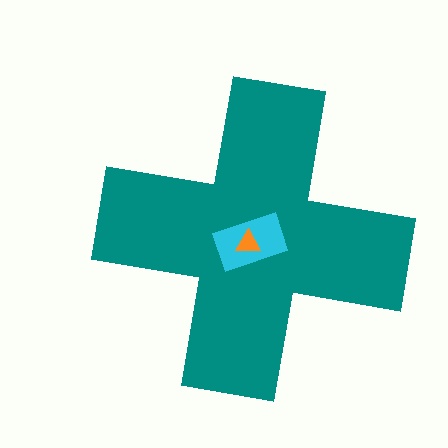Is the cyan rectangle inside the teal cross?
Yes.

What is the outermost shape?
The teal cross.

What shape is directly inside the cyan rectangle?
The orange triangle.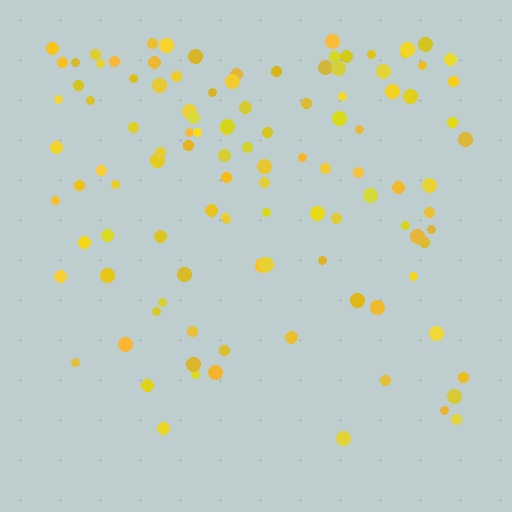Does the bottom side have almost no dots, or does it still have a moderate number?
Still a moderate number, just noticeably fewer than the top.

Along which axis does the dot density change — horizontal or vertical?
Vertical.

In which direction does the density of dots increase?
From bottom to top, with the top side densest.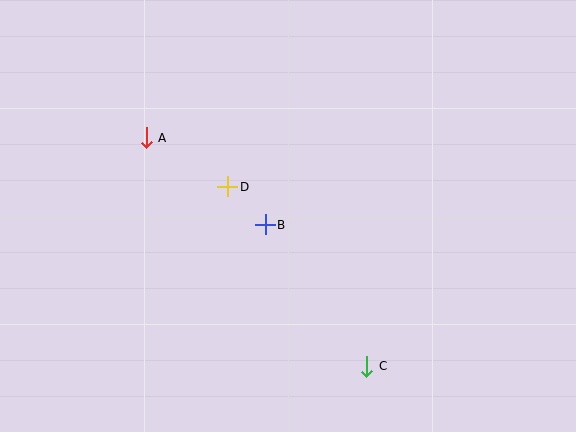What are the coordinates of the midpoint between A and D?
The midpoint between A and D is at (187, 162).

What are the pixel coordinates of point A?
Point A is at (146, 138).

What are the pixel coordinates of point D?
Point D is at (228, 187).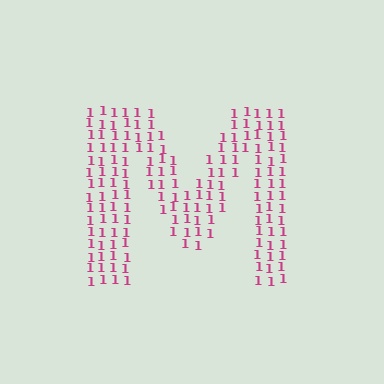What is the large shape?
The large shape is the letter M.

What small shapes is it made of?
It is made of small digit 1's.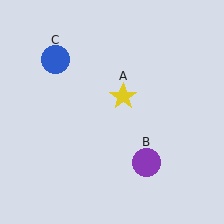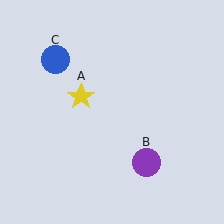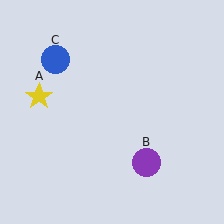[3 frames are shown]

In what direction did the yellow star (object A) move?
The yellow star (object A) moved left.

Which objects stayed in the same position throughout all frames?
Purple circle (object B) and blue circle (object C) remained stationary.